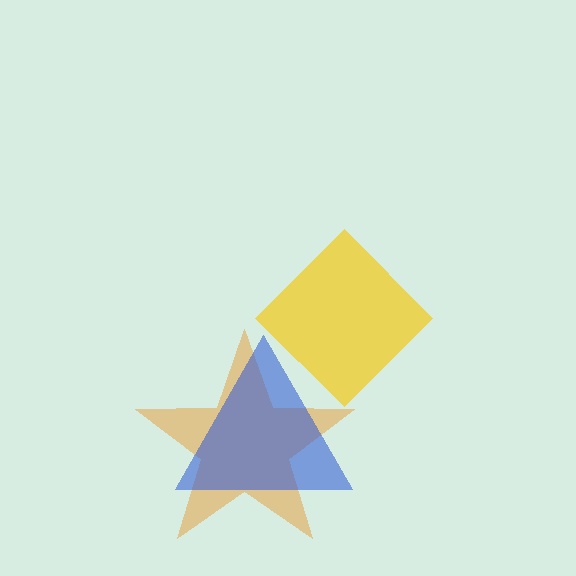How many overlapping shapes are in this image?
There are 3 overlapping shapes in the image.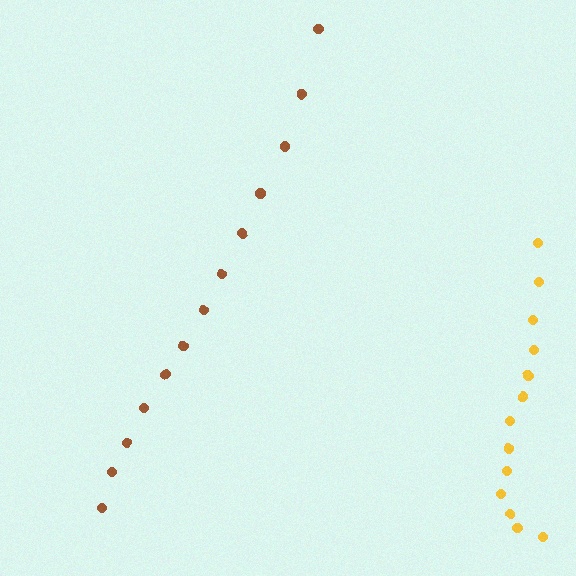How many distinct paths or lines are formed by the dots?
There are 2 distinct paths.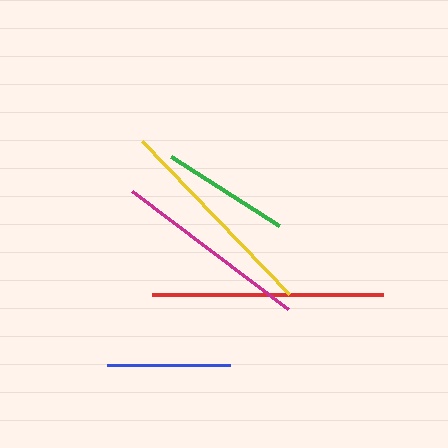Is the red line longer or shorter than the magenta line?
The red line is longer than the magenta line.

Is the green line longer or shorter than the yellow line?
The yellow line is longer than the green line.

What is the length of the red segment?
The red segment is approximately 231 pixels long.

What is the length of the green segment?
The green segment is approximately 127 pixels long.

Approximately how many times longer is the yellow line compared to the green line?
The yellow line is approximately 1.7 times the length of the green line.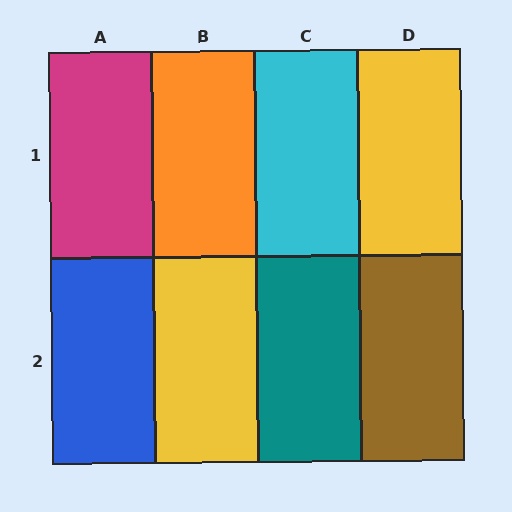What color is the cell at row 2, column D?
Brown.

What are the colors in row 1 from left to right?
Magenta, orange, cyan, yellow.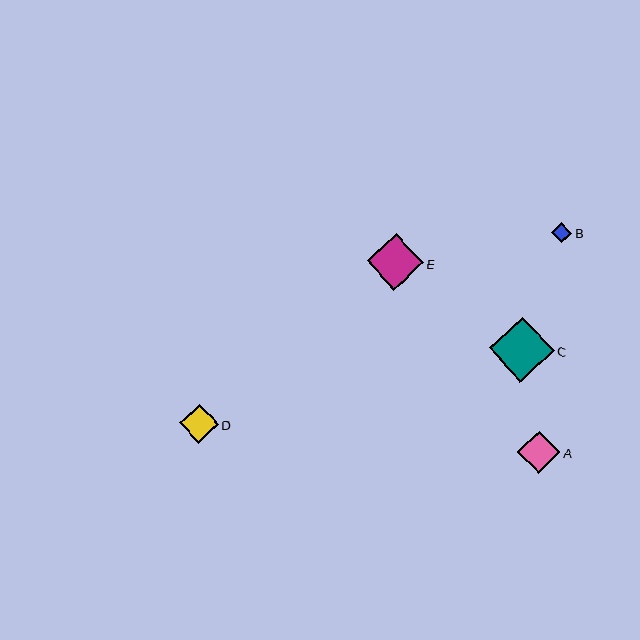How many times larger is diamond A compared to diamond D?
Diamond A is approximately 1.1 times the size of diamond D.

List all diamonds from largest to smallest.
From largest to smallest: C, E, A, D, B.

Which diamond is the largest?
Diamond C is the largest with a size of approximately 65 pixels.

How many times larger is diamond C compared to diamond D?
Diamond C is approximately 1.7 times the size of diamond D.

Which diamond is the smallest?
Diamond B is the smallest with a size of approximately 20 pixels.